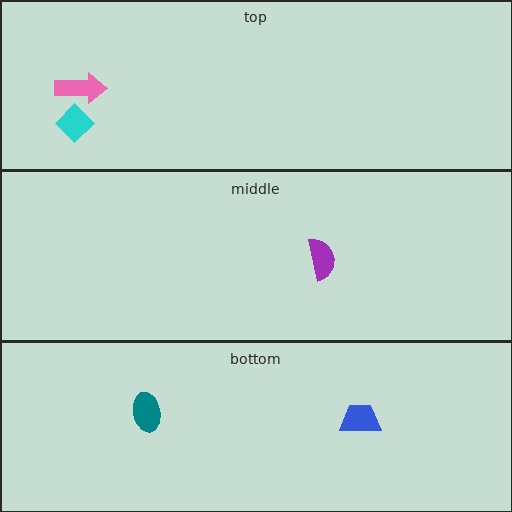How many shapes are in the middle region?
1.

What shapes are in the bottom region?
The teal ellipse, the blue trapezoid.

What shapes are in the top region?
The cyan diamond, the pink arrow.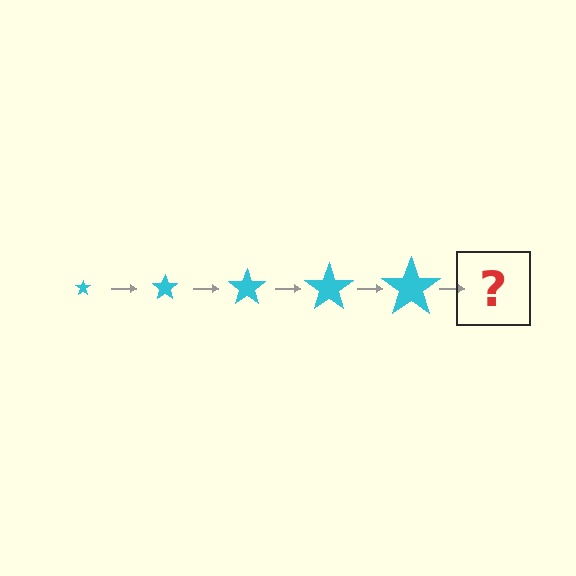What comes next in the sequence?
The next element should be a cyan star, larger than the previous one.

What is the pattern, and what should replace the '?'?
The pattern is that the star gets progressively larger each step. The '?' should be a cyan star, larger than the previous one.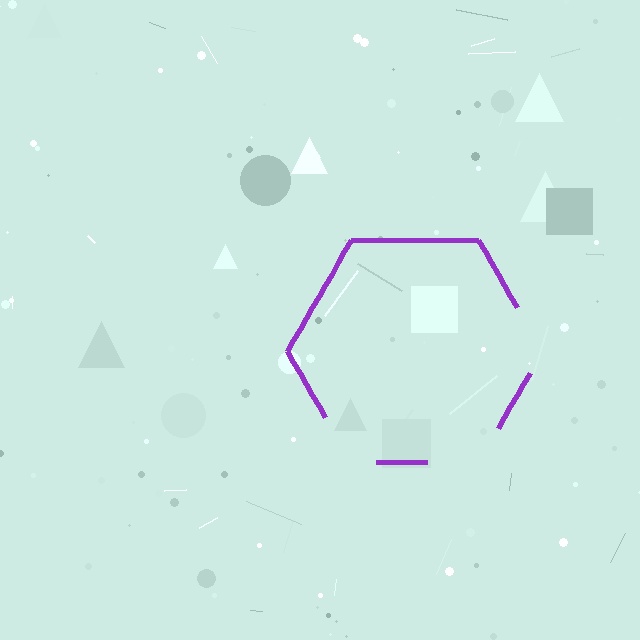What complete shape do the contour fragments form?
The contour fragments form a hexagon.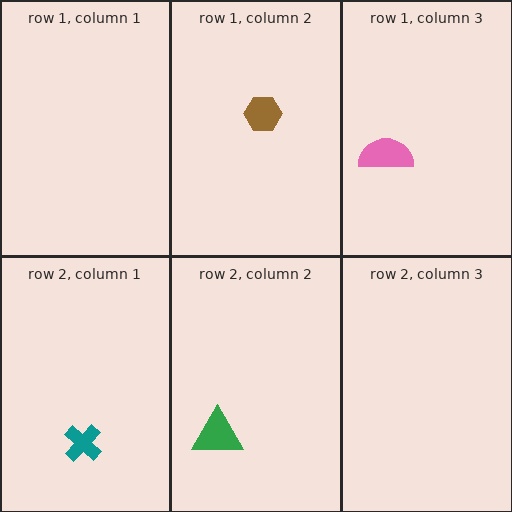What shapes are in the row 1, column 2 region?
The brown hexagon.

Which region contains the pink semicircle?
The row 1, column 3 region.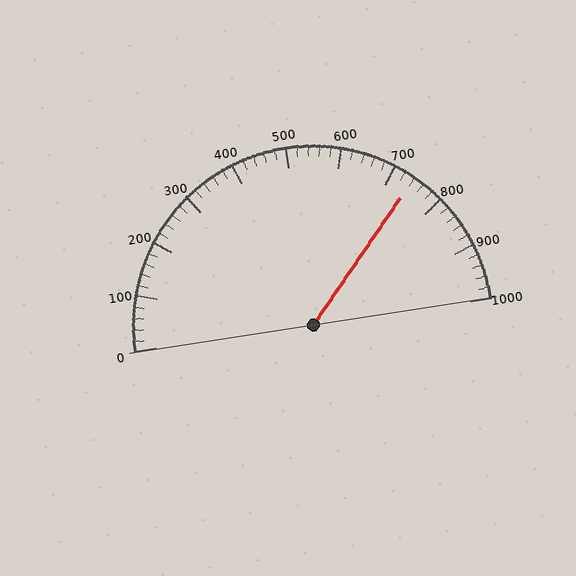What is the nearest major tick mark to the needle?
The nearest major tick mark is 700.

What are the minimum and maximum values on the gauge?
The gauge ranges from 0 to 1000.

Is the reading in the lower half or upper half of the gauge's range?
The reading is in the upper half of the range (0 to 1000).